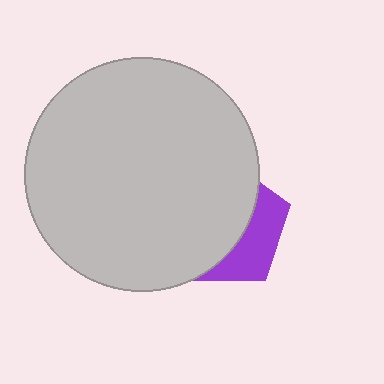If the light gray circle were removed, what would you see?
You would see the complete purple pentagon.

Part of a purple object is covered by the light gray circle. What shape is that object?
It is a pentagon.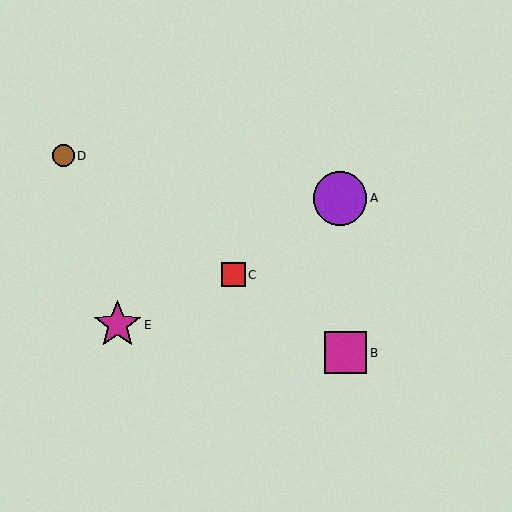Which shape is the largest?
The purple circle (labeled A) is the largest.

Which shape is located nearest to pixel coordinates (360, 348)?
The magenta square (labeled B) at (346, 353) is nearest to that location.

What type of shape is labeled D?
Shape D is a brown circle.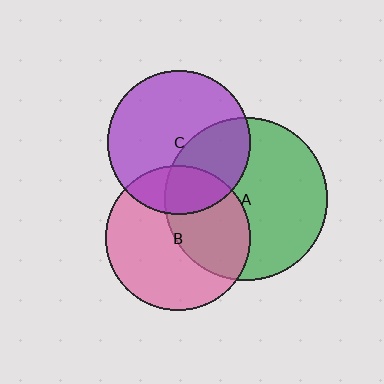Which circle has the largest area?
Circle A (green).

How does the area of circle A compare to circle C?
Approximately 1.3 times.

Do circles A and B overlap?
Yes.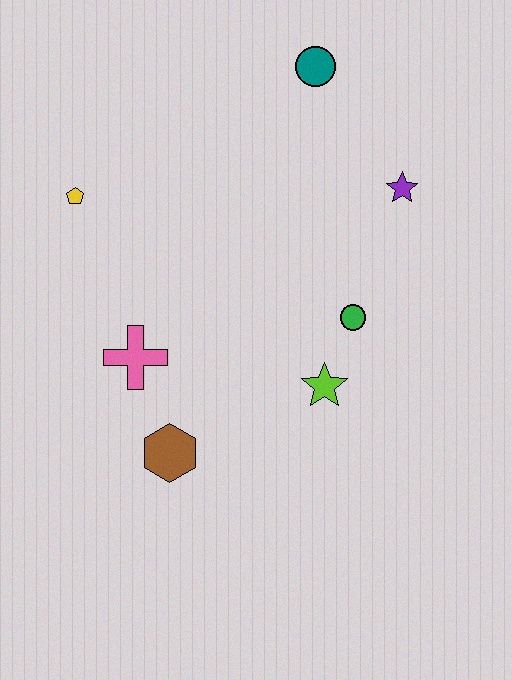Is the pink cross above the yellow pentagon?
No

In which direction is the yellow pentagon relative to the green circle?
The yellow pentagon is to the left of the green circle.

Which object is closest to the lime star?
The green circle is closest to the lime star.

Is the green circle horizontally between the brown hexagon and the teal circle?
No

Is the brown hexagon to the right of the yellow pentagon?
Yes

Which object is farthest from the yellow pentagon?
The purple star is farthest from the yellow pentagon.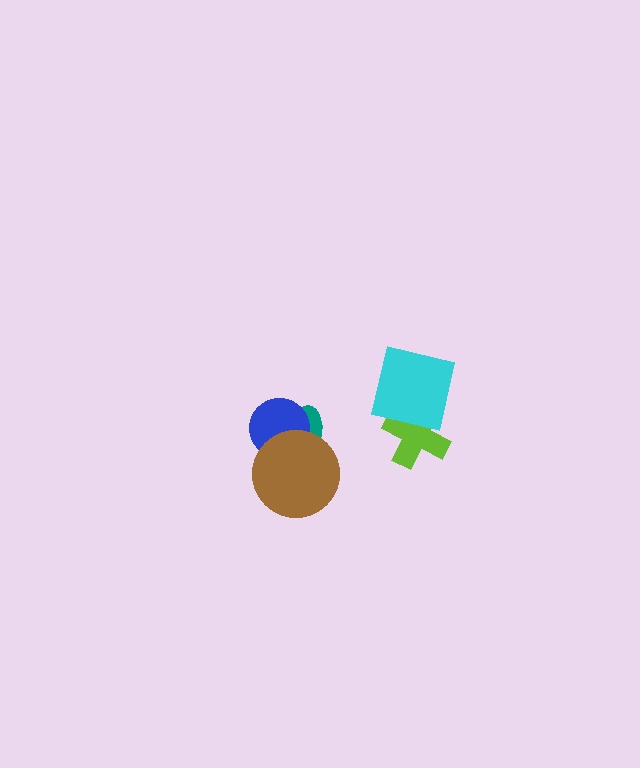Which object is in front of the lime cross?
The cyan square is in front of the lime cross.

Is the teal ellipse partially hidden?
Yes, it is partially covered by another shape.